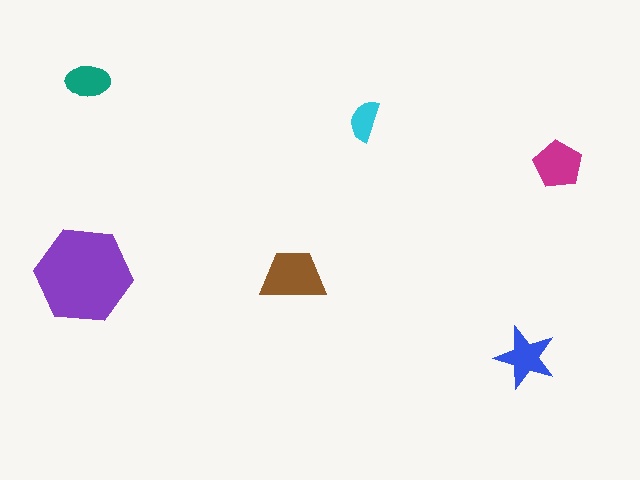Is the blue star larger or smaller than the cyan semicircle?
Larger.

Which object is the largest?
The purple hexagon.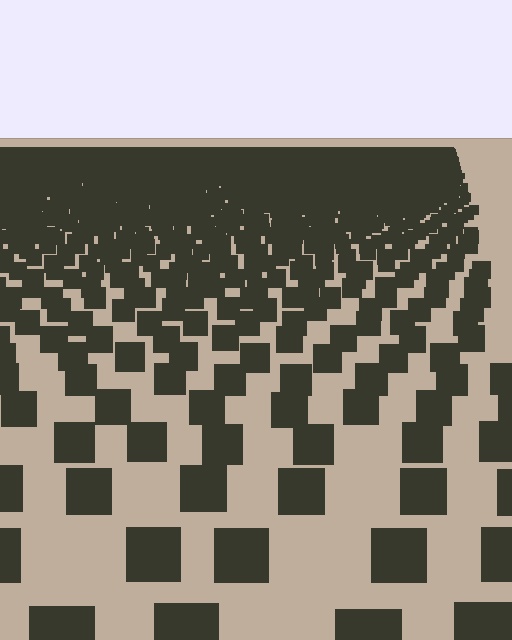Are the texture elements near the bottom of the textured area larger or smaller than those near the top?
Larger. Near the bottom, elements are closer to the viewer and appear at a bigger on-screen size.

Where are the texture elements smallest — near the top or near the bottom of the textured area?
Near the top.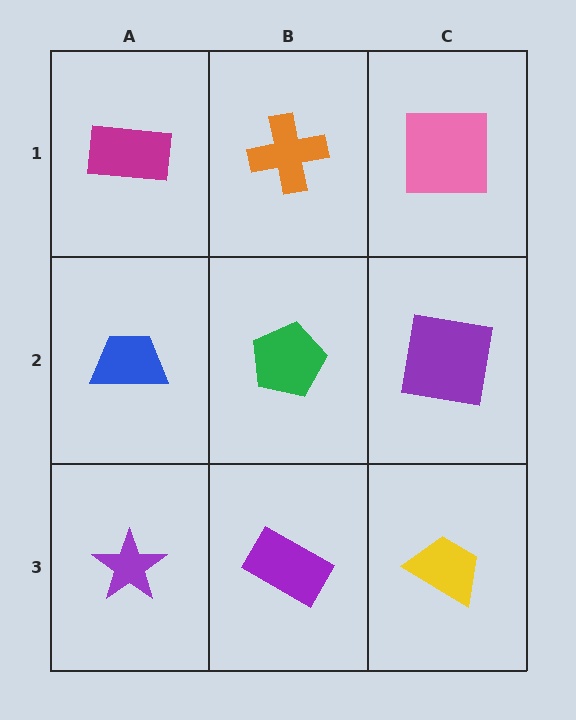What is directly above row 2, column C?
A pink square.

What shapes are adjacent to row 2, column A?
A magenta rectangle (row 1, column A), a purple star (row 3, column A), a green pentagon (row 2, column B).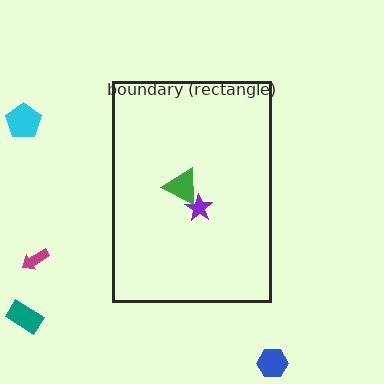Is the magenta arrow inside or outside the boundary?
Outside.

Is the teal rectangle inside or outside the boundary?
Outside.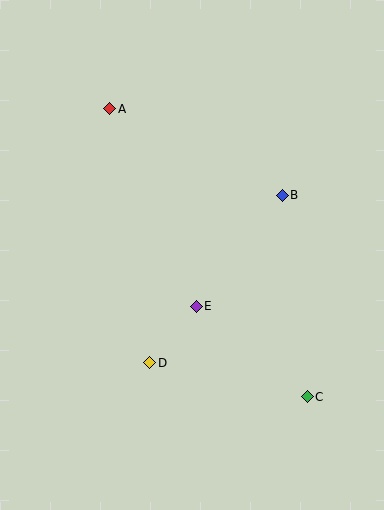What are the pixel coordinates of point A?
Point A is at (110, 109).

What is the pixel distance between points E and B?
The distance between E and B is 140 pixels.